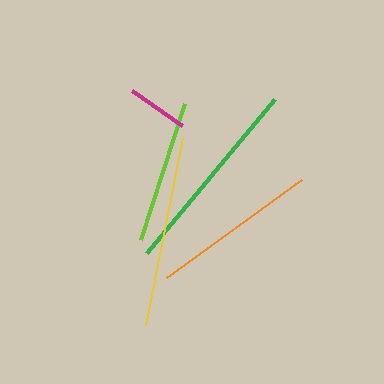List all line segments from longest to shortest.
From longest to shortest: green, yellow, orange, lime, magenta.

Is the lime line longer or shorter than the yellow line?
The yellow line is longer than the lime line.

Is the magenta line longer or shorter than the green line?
The green line is longer than the magenta line.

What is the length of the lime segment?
The lime segment is approximately 142 pixels long.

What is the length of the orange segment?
The orange segment is approximately 166 pixels long.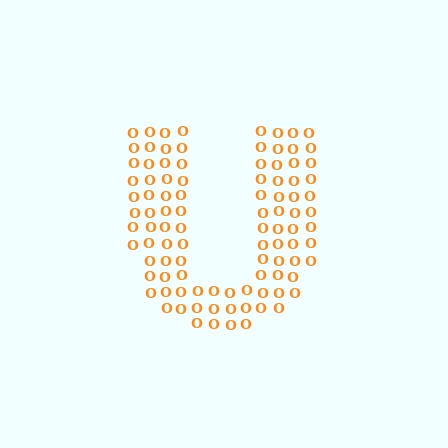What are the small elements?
The small elements are letter O's.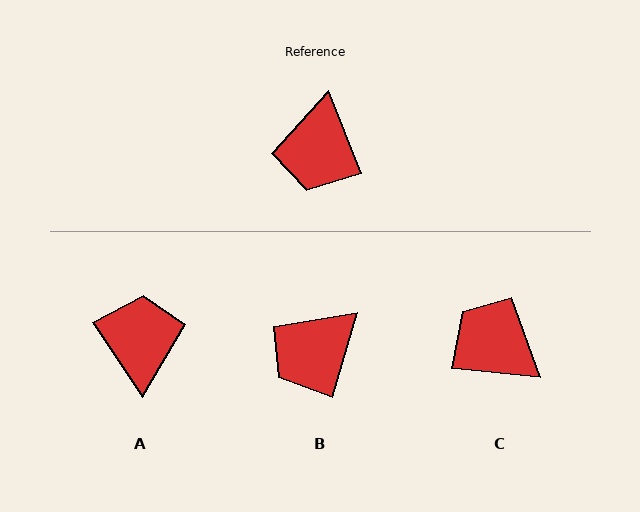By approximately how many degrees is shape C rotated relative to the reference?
Approximately 117 degrees clockwise.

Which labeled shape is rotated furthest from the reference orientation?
A, about 168 degrees away.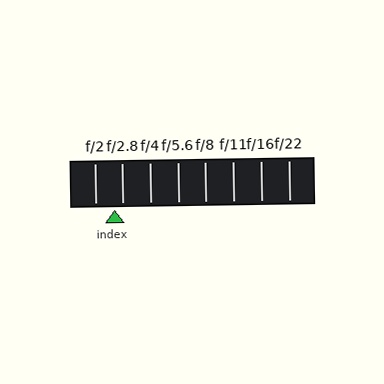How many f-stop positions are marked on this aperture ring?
There are 8 f-stop positions marked.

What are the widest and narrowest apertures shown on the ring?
The widest aperture shown is f/2 and the narrowest is f/22.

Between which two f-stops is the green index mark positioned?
The index mark is between f/2 and f/2.8.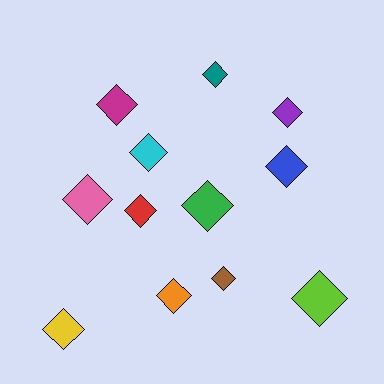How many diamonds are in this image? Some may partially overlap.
There are 12 diamonds.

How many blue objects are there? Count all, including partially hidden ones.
There is 1 blue object.